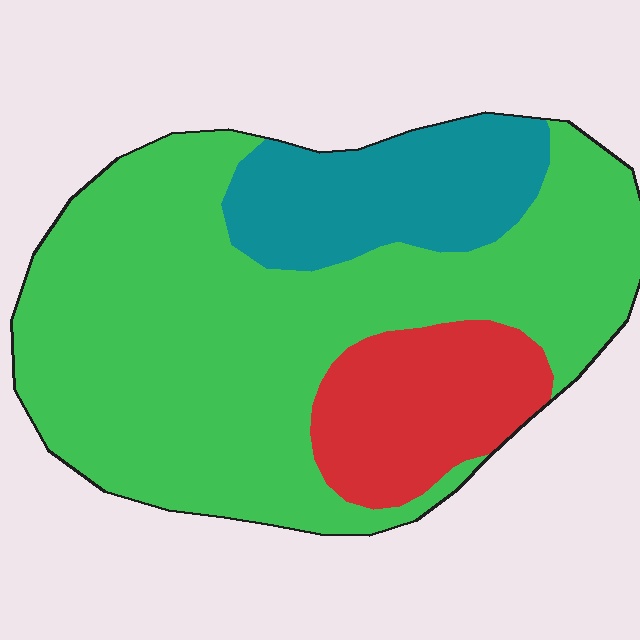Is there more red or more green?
Green.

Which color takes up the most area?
Green, at roughly 65%.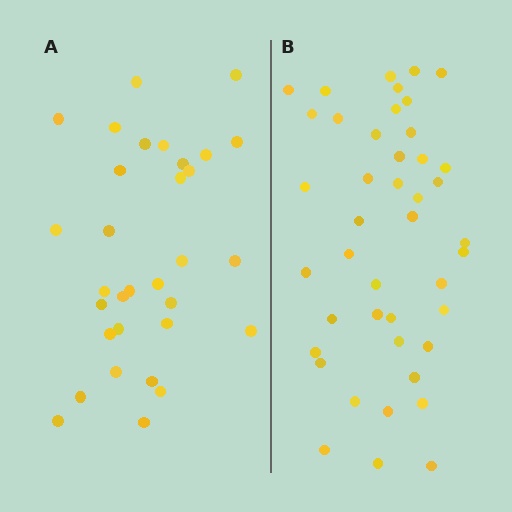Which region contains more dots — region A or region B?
Region B (the right region) has more dots.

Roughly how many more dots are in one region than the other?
Region B has roughly 12 or so more dots than region A.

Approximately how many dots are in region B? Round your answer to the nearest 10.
About 40 dots. (The exact count is 43, which rounds to 40.)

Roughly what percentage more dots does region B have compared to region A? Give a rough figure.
About 35% more.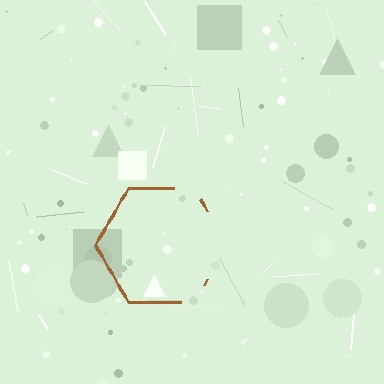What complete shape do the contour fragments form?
The contour fragments form a hexagon.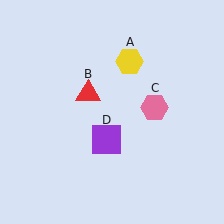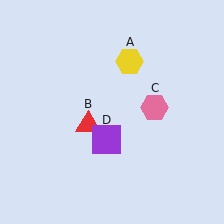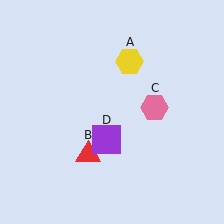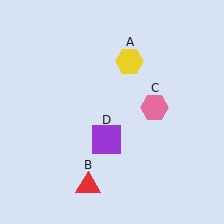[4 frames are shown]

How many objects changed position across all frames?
1 object changed position: red triangle (object B).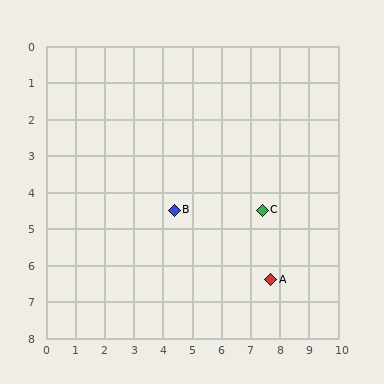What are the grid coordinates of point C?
Point C is at approximately (7.4, 4.5).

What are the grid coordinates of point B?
Point B is at approximately (4.4, 4.5).